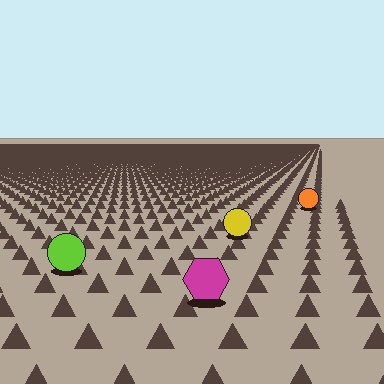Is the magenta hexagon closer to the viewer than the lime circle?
Yes. The magenta hexagon is closer — you can tell from the texture gradient: the ground texture is coarser near it.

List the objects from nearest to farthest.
From nearest to farthest: the magenta hexagon, the lime circle, the yellow circle, the orange circle.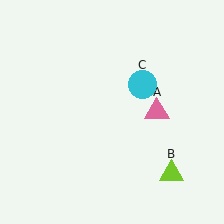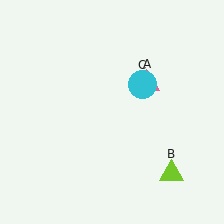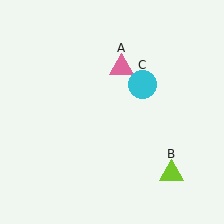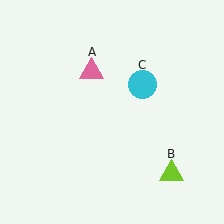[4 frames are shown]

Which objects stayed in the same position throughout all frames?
Lime triangle (object B) and cyan circle (object C) remained stationary.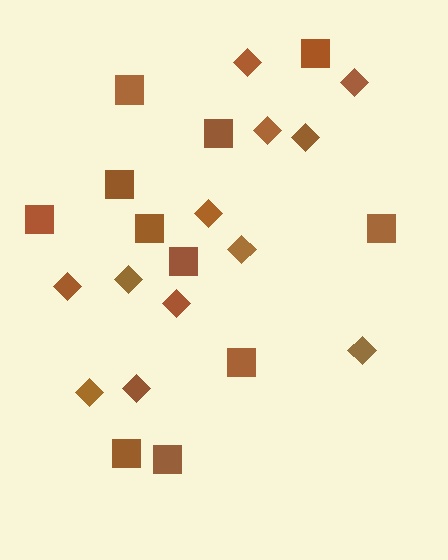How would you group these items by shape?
There are 2 groups: one group of diamonds (12) and one group of squares (11).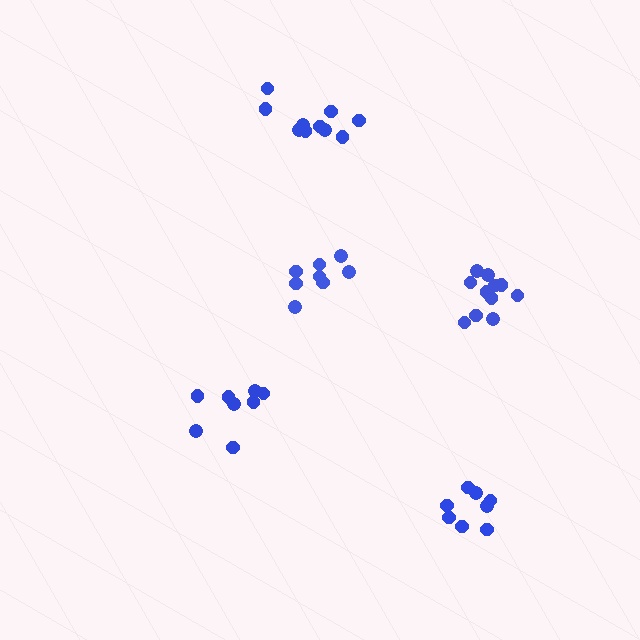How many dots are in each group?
Group 1: 8 dots, Group 2: 8 dots, Group 3: 8 dots, Group 4: 10 dots, Group 5: 11 dots (45 total).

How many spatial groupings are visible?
There are 5 spatial groupings.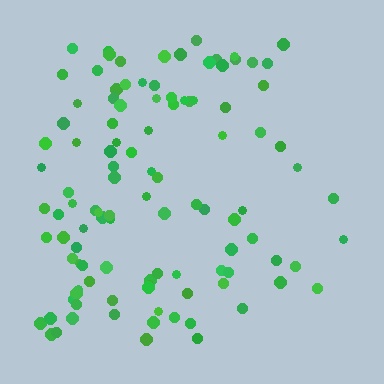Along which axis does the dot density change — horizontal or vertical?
Horizontal.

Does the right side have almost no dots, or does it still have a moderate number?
Still a moderate number, just noticeably fewer than the left.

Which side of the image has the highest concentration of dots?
The left.